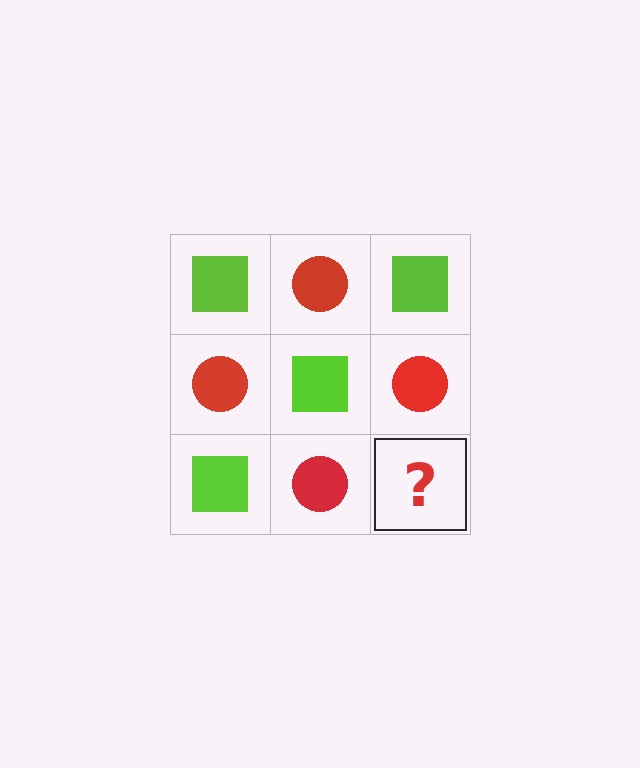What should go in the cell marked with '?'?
The missing cell should contain a lime square.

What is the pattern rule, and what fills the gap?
The rule is that it alternates lime square and red circle in a checkerboard pattern. The gap should be filled with a lime square.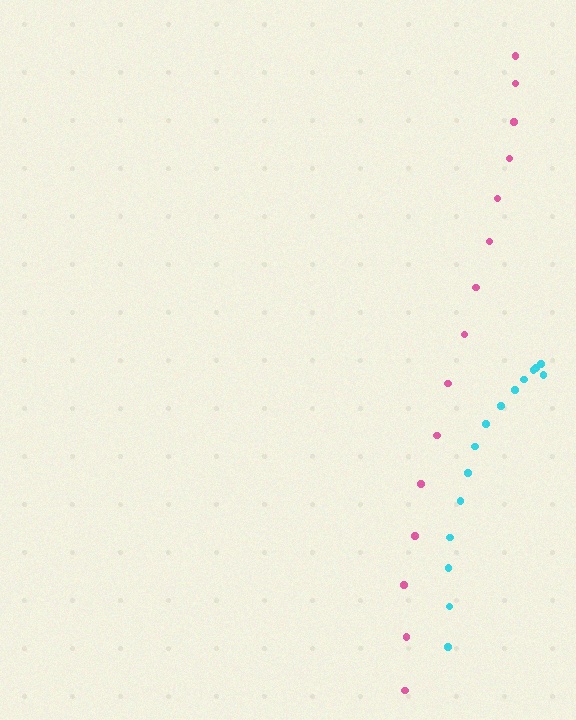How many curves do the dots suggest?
There are 2 distinct paths.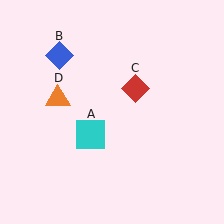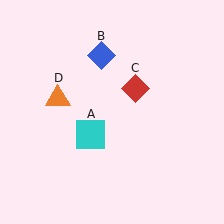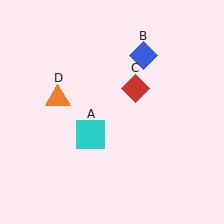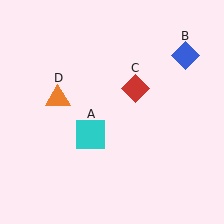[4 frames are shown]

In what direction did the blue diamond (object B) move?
The blue diamond (object B) moved right.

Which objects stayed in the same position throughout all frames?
Cyan square (object A) and red diamond (object C) and orange triangle (object D) remained stationary.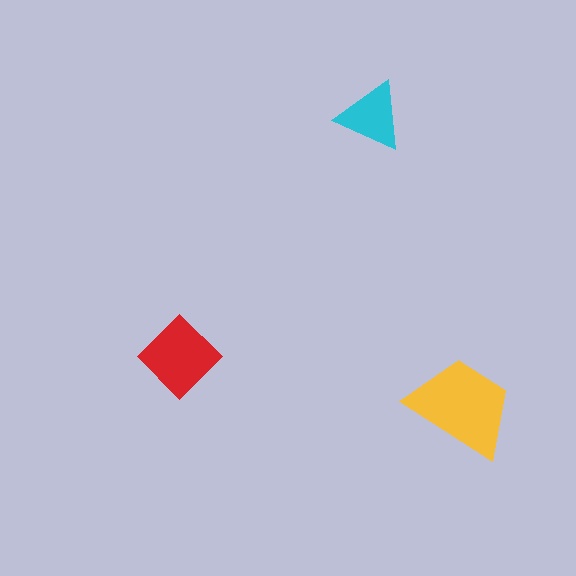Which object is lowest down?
The yellow trapezoid is bottommost.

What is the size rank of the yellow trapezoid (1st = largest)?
1st.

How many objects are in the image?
There are 3 objects in the image.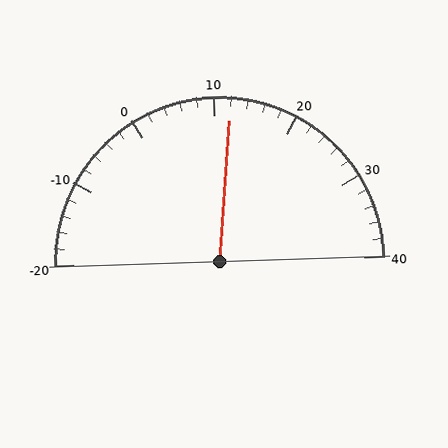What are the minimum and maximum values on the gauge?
The gauge ranges from -20 to 40.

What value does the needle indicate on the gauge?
The needle indicates approximately 12.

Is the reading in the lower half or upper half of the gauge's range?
The reading is in the upper half of the range (-20 to 40).